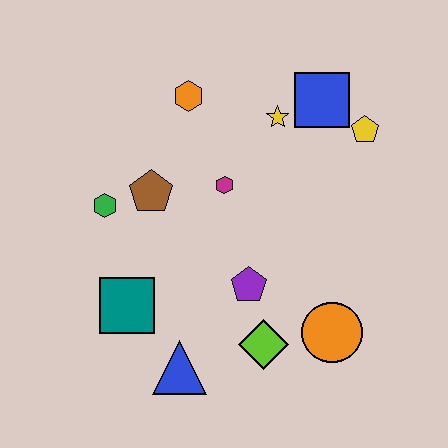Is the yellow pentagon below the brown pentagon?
No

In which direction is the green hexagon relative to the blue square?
The green hexagon is to the left of the blue square.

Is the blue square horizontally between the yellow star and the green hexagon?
No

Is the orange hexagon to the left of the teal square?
No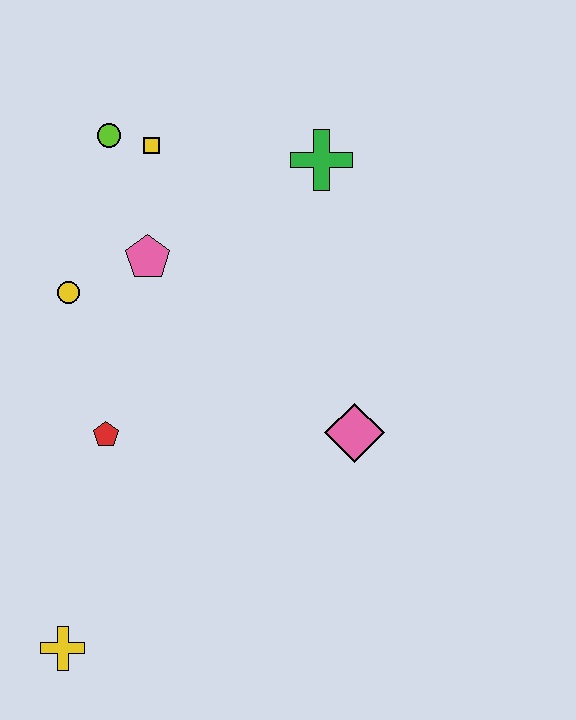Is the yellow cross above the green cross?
No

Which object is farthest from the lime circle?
The yellow cross is farthest from the lime circle.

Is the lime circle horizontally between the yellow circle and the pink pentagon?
Yes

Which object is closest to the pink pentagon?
The yellow circle is closest to the pink pentagon.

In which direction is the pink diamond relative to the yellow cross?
The pink diamond is to the right of the yellow cross.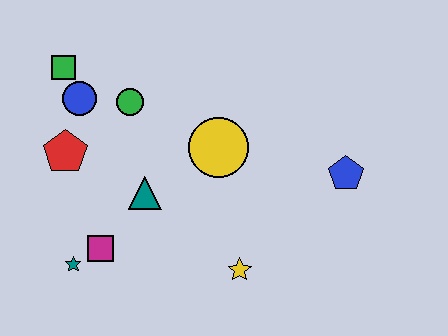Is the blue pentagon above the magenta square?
Yes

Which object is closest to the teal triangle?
The magenta square is closest to the teal triangle.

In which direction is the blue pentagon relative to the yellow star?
The blue pentagon is to the right of the yellow star.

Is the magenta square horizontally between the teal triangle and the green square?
Yes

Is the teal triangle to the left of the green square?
No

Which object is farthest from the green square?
The blue pentagon is farthest from the green square.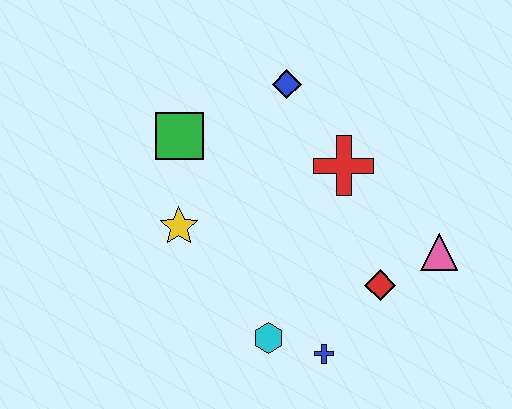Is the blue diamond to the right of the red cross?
No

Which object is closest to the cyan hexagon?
The blue cross is closest to the cyan hexagon.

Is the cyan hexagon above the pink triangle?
No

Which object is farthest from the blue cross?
The blue diamond is farthest from the blue cross.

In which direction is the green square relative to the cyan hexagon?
The green square is above the cyan hexagon.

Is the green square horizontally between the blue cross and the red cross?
No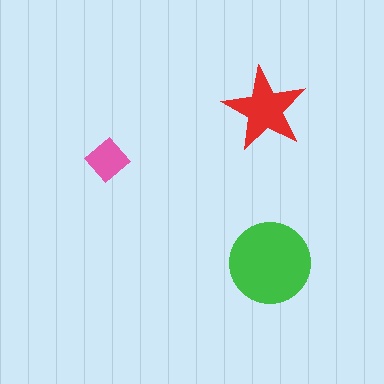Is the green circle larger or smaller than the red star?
Larger.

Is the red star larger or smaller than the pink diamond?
Larger.